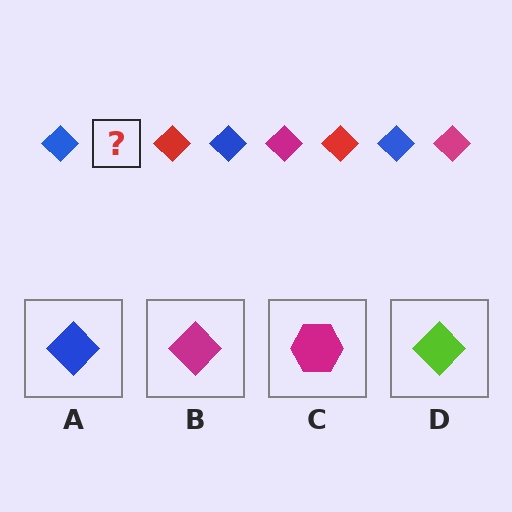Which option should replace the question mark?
Option B.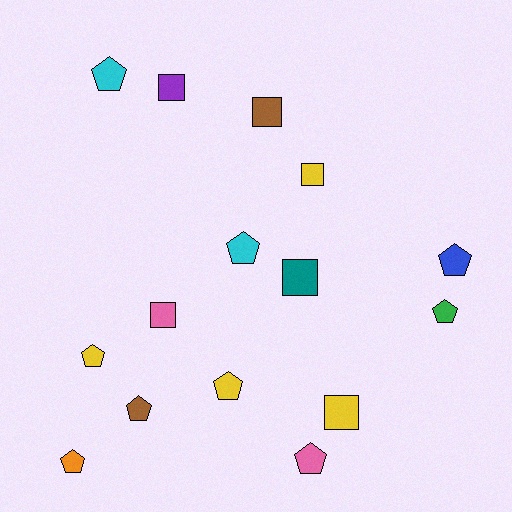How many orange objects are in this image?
There is 1 orange object.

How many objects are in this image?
There are 15 objects.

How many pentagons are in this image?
There are 9 pentagons.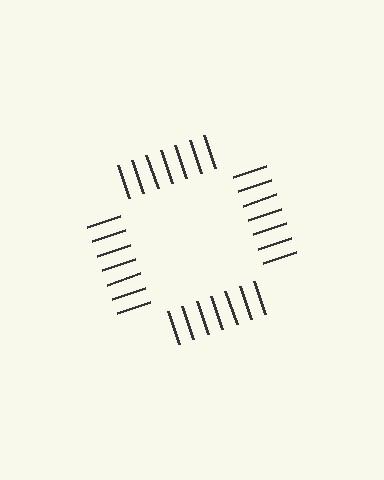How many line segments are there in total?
28 — 7 along each of the 4 edges.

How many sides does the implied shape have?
4 sides — the line-ends trace a square.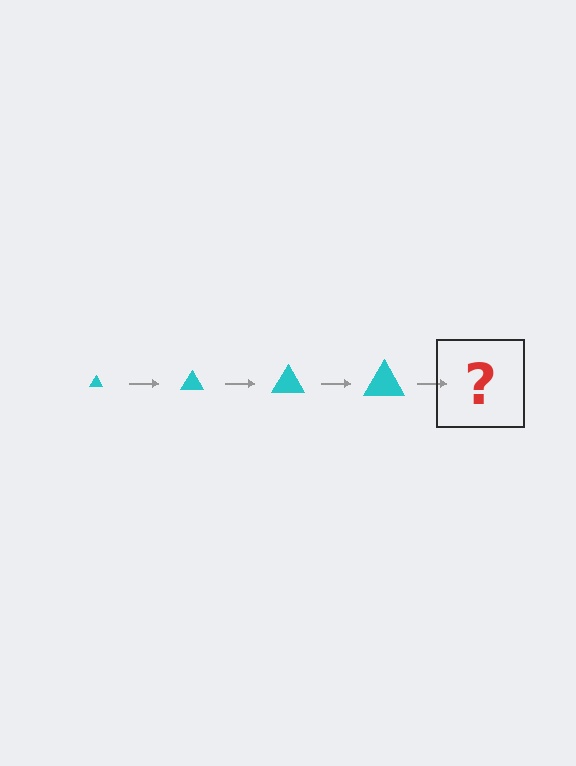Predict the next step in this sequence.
The next step is a cyan triangle, larger than the previous one.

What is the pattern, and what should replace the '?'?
The pattern is that the triangle gets progressively larger each step. The '?' should be a cyan triangle, larger than the previous one.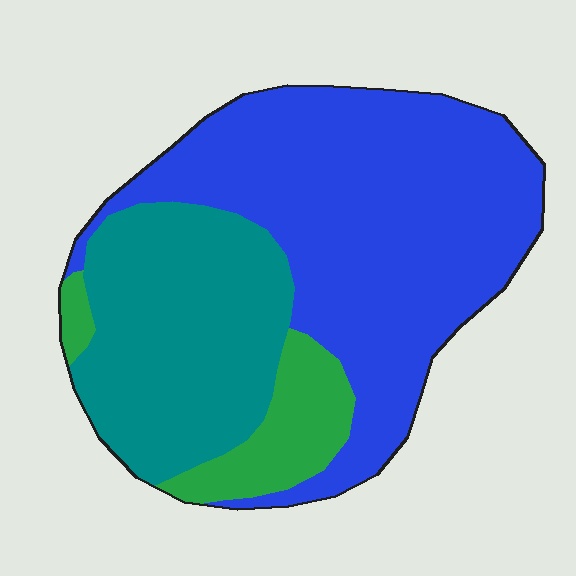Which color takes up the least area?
Green, at roughly 10%.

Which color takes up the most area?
Blue, at roughly 55%.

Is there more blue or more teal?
Blue.